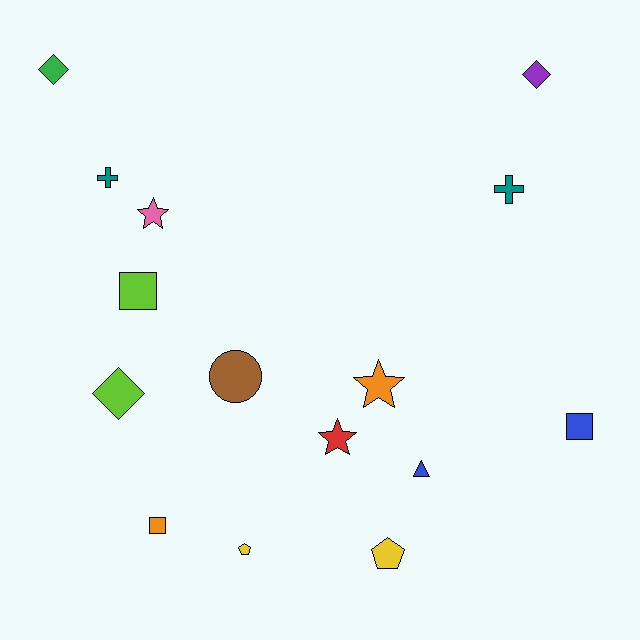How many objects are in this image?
There are 15 objects.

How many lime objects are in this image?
There are 2 lime objects.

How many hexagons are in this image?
There are no hexagons.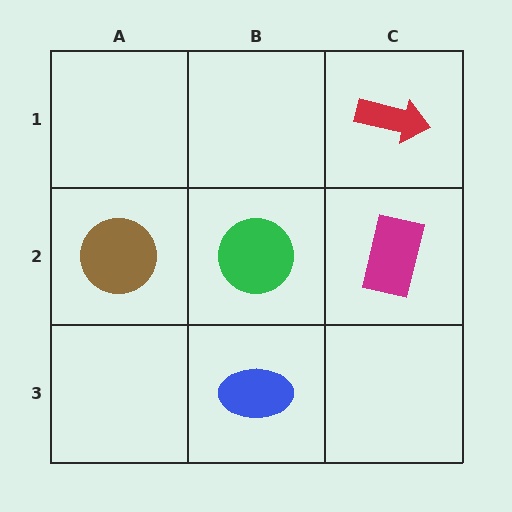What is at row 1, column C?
A red arrow.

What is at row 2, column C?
A magenta rectangle.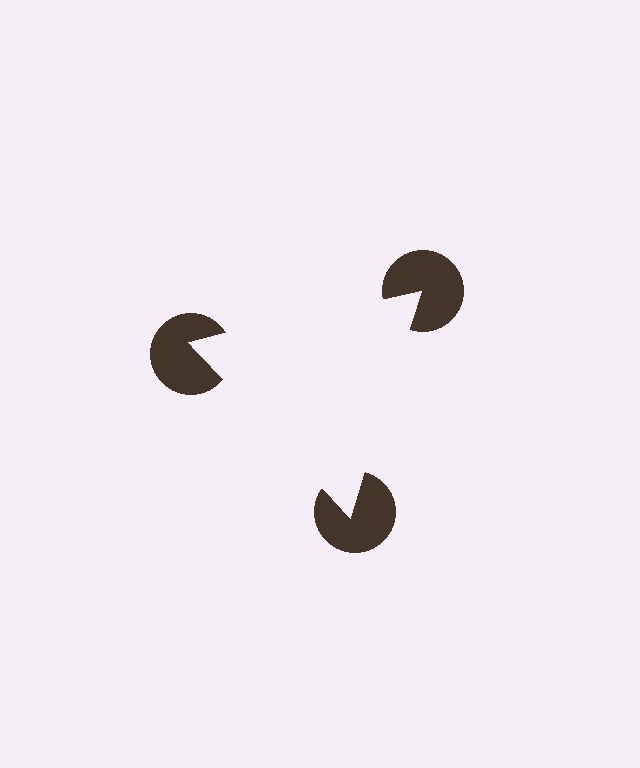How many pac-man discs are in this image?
There are 3 — one at each vertex of the illusory triangle.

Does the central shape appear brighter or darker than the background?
It typically appears slightly brighter than the background, even though no actual brightness change is drawn.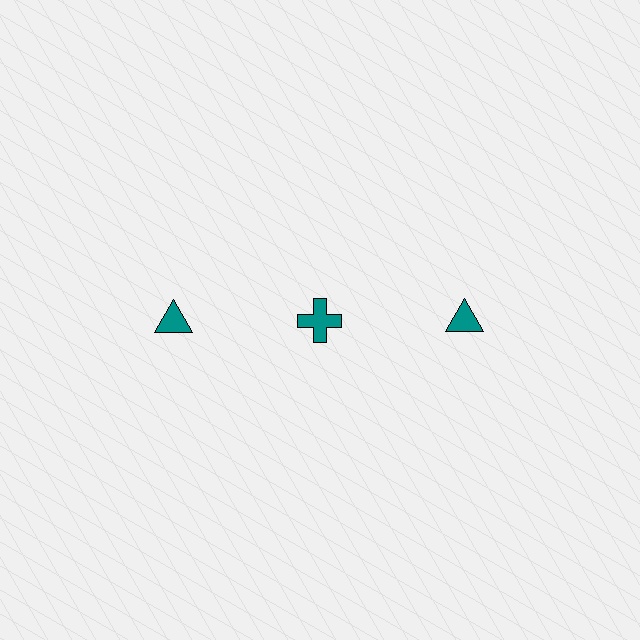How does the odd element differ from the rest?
It has a different shape: cross instead of triangle.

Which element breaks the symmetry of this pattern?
The teal cross in the top row, second from left column breaks the symmetry. All other shapes are teal triangles.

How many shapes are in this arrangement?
There are 3 shapes arranged in a grid pattern.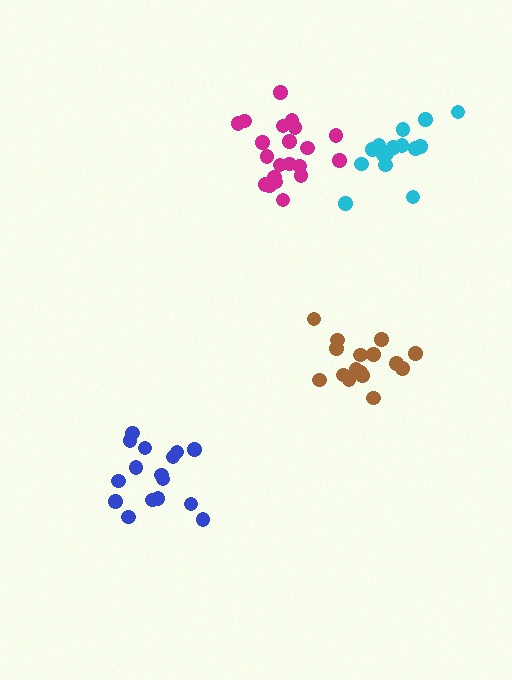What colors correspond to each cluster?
The clusters are colored: brown, magenta, blue, cyan.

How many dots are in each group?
Group 1: 16 dots, Group 2: 21 dots, Group 3: 16 dots, Group 4: 15 dots (68 total).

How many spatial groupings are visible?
There are 4 spatial groupings.